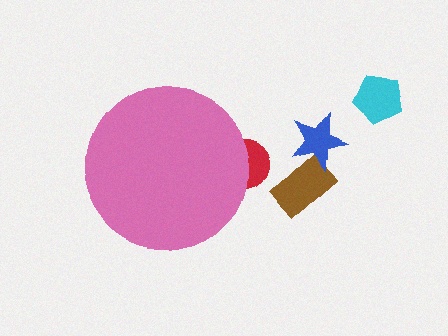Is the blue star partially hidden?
No, the blue star is fully visible.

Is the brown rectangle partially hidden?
No, the brown rectangle is fully visible.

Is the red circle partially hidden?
Yes, the red circle is partially hidden behind the pink circle.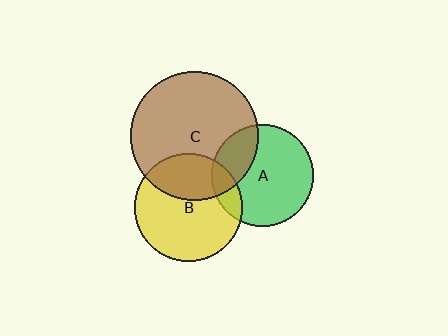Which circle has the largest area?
Circle C (brown).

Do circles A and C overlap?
Yes.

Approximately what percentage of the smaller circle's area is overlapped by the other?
Approximately 25%.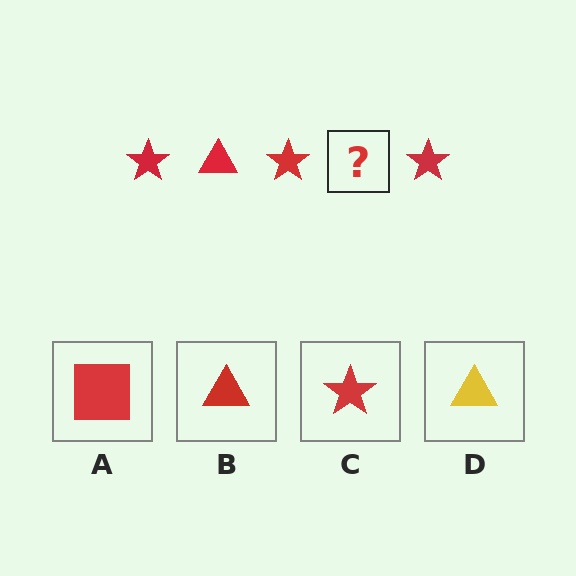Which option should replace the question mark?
Option B.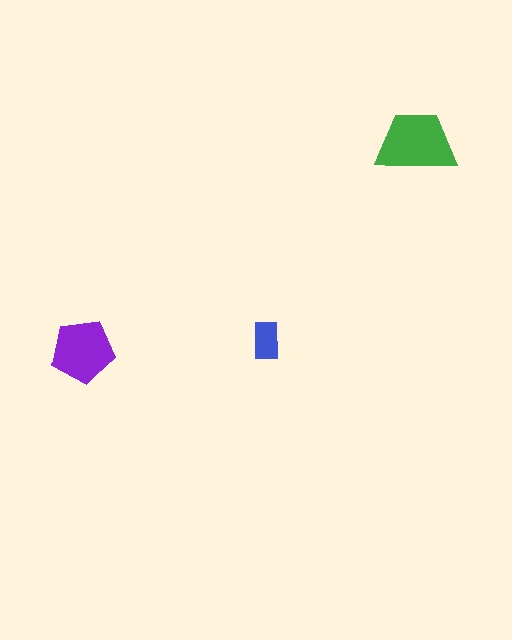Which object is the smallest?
The blue rectangle.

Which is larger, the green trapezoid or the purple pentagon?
The green trapezoid.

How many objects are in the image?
There are 3 objects in the image.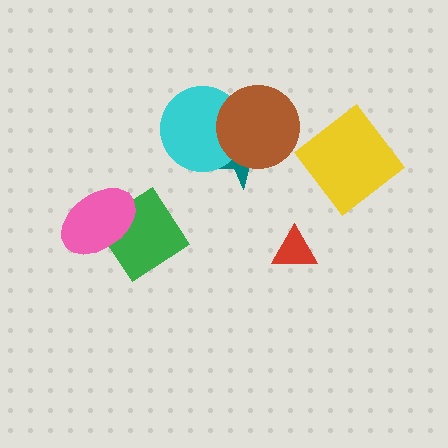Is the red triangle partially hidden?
No, no other shape covers it.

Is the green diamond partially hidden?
Yes, it is partially covered by another shape.